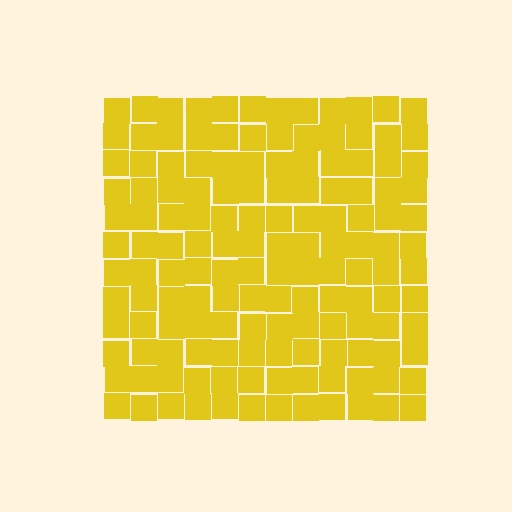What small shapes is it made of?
It is made of small squares.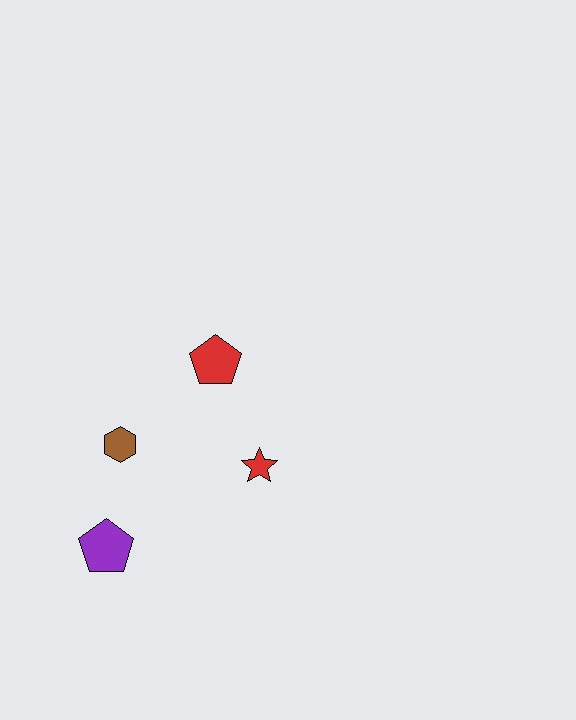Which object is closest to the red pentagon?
The red star is closest to the red pentagon.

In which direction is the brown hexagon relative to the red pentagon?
The brown hexagon is to the left of the red pentagon.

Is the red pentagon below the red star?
No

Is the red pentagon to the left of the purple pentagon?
No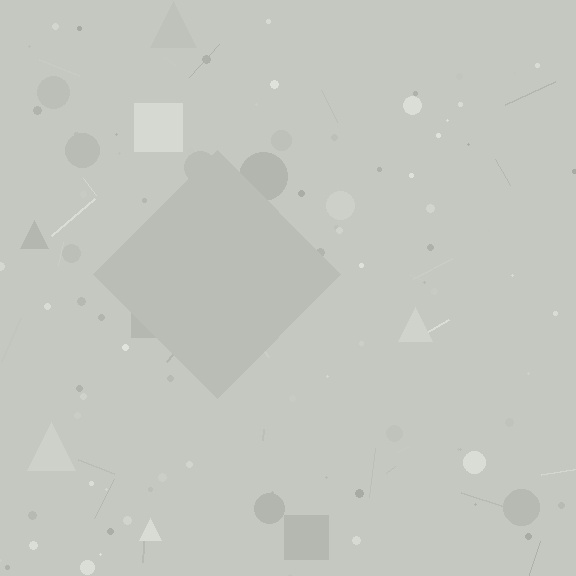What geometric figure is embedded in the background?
A diamond is embedded in the background.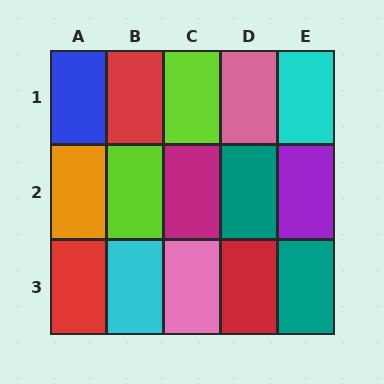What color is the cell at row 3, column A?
Red.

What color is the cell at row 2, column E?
Purple.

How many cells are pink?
2 cells are pink.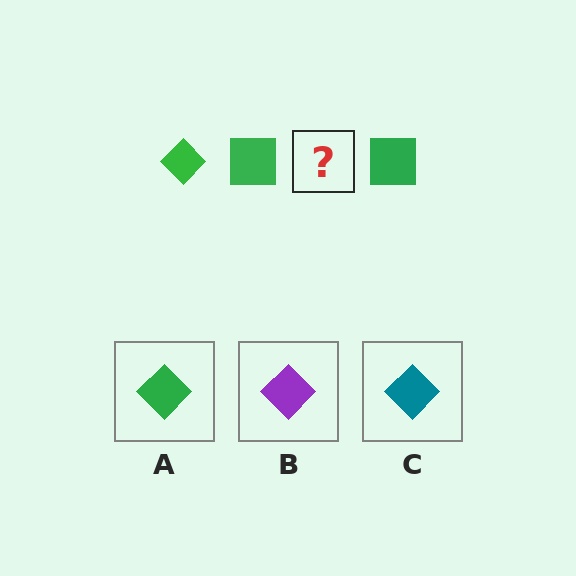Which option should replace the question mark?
Option A.